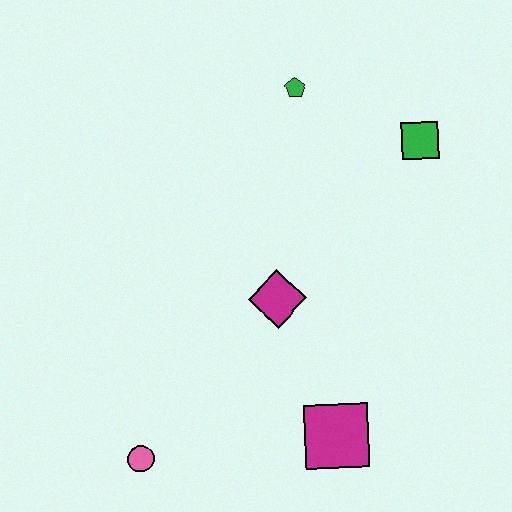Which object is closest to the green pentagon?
The green square is closest to the green pentagon.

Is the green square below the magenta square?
No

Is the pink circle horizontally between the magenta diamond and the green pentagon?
No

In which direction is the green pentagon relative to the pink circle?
The green pentagon is above the pink circle.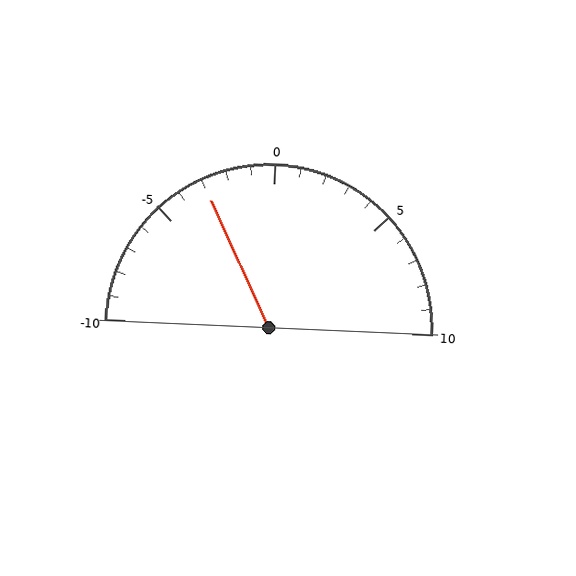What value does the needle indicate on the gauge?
The needle indicates approximately -3.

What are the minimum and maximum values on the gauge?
The gauge ranges from -10 to 10.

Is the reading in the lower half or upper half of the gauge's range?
The reading is in the lower half of the range (-10 to 10).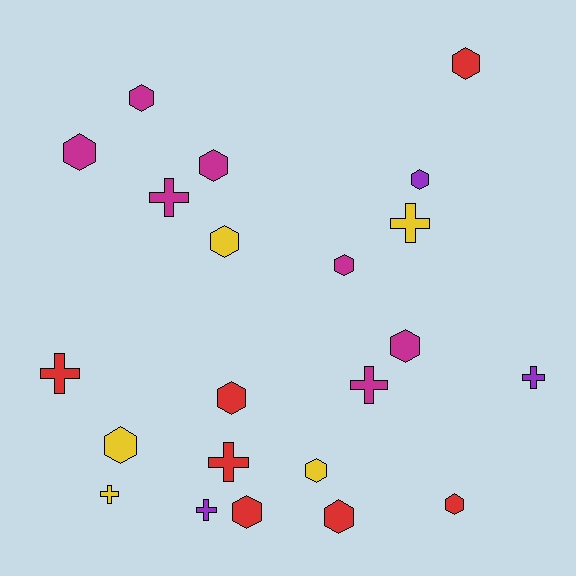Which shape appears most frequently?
Hexagon, with 14 objects.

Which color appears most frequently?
Red, with 7 objects.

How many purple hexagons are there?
There is 1 purple hexagon.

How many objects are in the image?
There are 22 objects.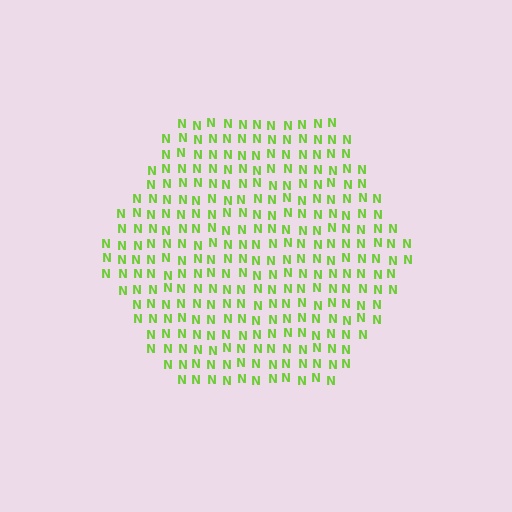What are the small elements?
The small elements are letter N's.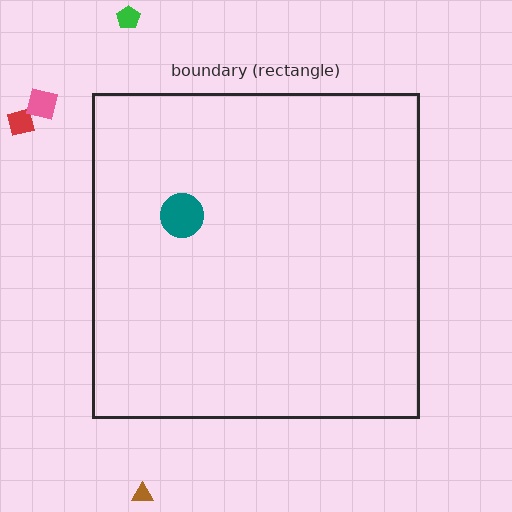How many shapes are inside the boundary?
1 inside, 4 outside.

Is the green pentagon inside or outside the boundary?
Outside.